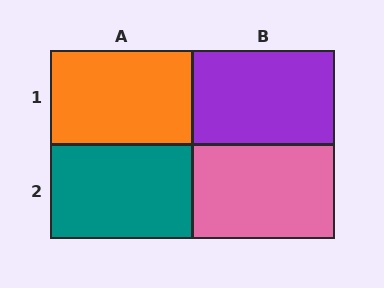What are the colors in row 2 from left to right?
Teal, pink.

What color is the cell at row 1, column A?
Orange.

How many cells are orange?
1 cell is orange.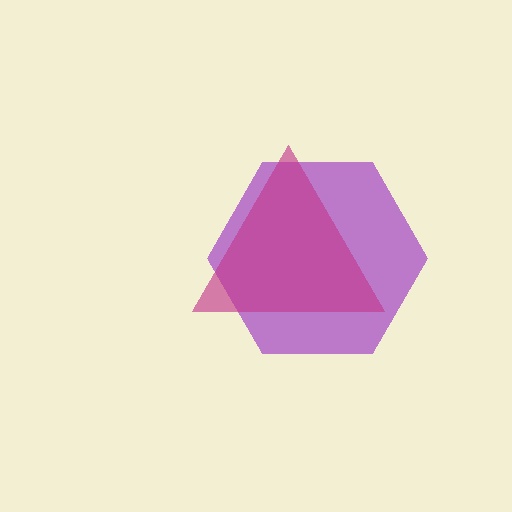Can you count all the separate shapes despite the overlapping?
Yes, there are 2 separate shapes.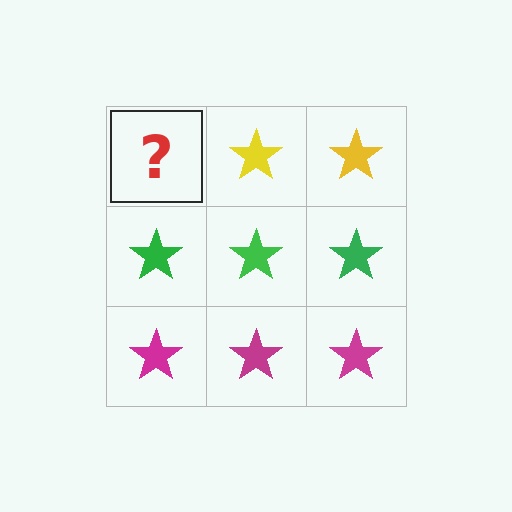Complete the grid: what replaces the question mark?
The question mark should be replaced with a yellow star.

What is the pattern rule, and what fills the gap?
The rule is that each row has a consistent color. The gap should be filled with a yellow star.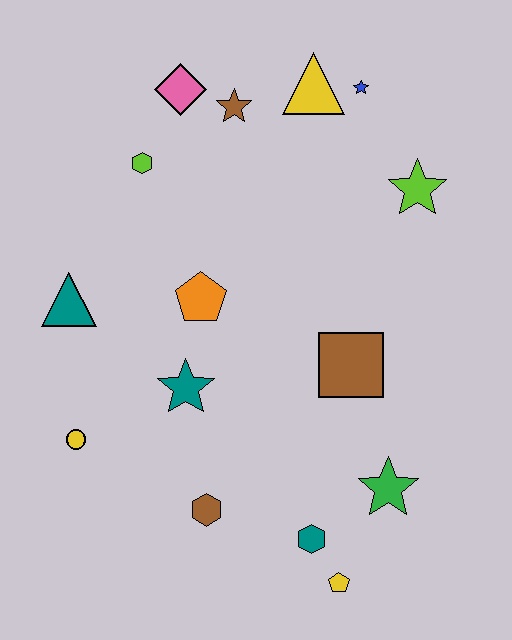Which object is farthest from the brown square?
The pink diamond is farthest from the brown square.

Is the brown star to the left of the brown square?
Yes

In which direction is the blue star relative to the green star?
The blue star is above the green star.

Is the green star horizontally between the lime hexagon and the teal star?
No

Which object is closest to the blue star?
The yellow triangle is closest to the blue star.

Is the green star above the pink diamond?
No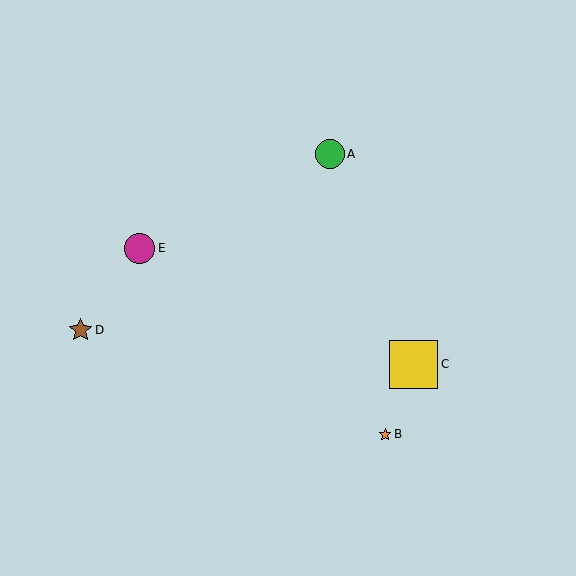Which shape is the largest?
The yellow square (labeled C) is the largest.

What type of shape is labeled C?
Shape C is a yellow square.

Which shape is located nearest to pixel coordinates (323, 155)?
The green circle (labeled A) at (330, 154) is nearest to that location.